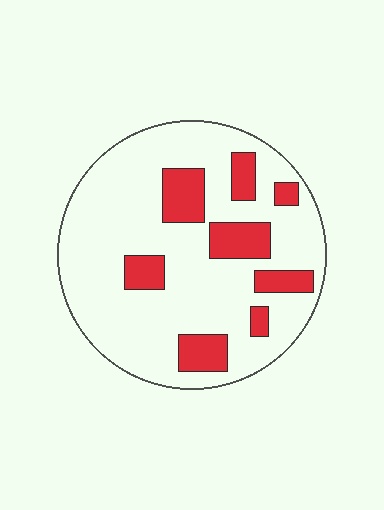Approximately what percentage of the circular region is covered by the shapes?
Approximately 20%.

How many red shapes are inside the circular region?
8.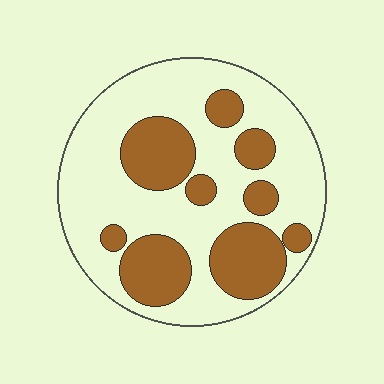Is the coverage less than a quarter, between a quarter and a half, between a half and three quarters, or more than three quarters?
Between a quarter and a half.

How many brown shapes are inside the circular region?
9.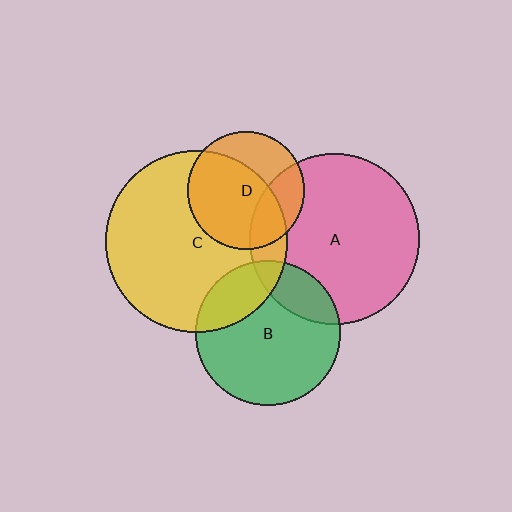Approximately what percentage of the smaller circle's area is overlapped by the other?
Approximately 20%.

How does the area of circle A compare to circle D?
Approximately 2.1 times.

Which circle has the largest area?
Circle C (yellow).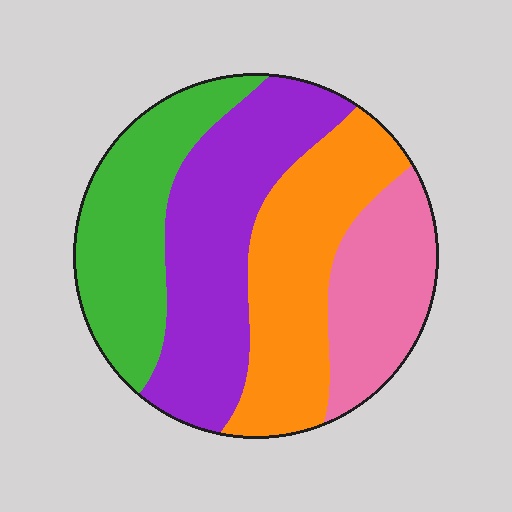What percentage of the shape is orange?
Orange takes up about one quarter (1/4) of the shape.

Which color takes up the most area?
Purple, at roughly 30%.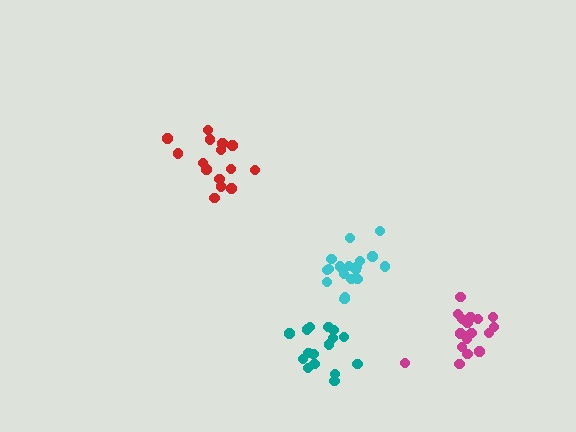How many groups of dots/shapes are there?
There are 4 groups.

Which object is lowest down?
The teal cluster is bottommost.